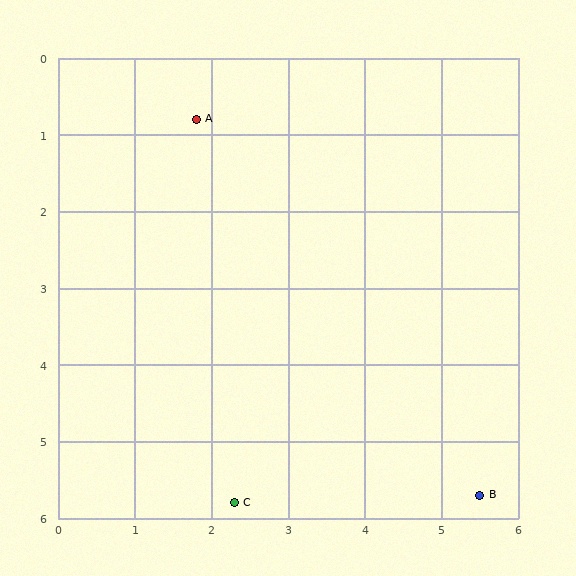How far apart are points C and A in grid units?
Points C and A are about 5.0 grid units apart.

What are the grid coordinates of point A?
Point A is at approximately (1.8, 0.8).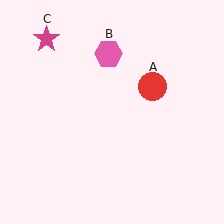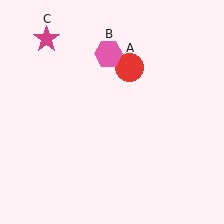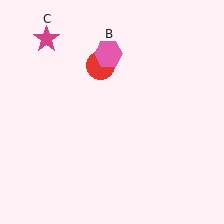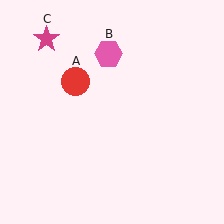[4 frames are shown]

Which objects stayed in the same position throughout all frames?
Pink hexagon (object B) and magenta star (object C) remained stationary.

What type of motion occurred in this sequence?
The red circle (object A) rotated counterclockwise around the center of the scene.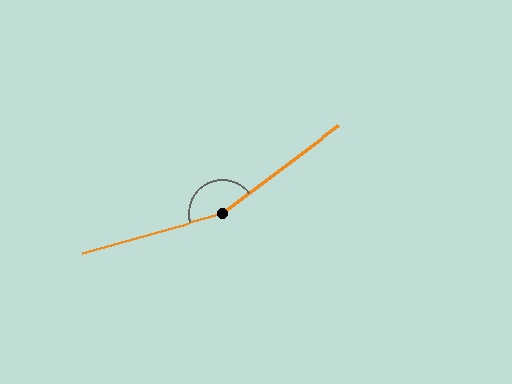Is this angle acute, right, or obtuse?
It is obtuse.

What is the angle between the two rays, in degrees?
Approximately 158 degrees.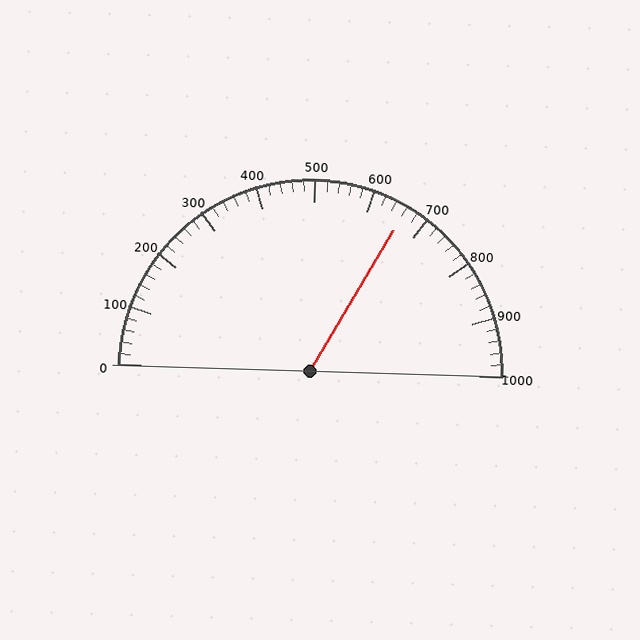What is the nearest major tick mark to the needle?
The nearest major tick mark is 700.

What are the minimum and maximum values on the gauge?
The gauge ranges from 0 to 1000.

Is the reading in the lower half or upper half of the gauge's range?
The reading is in the upper half of the range (0 to 1000).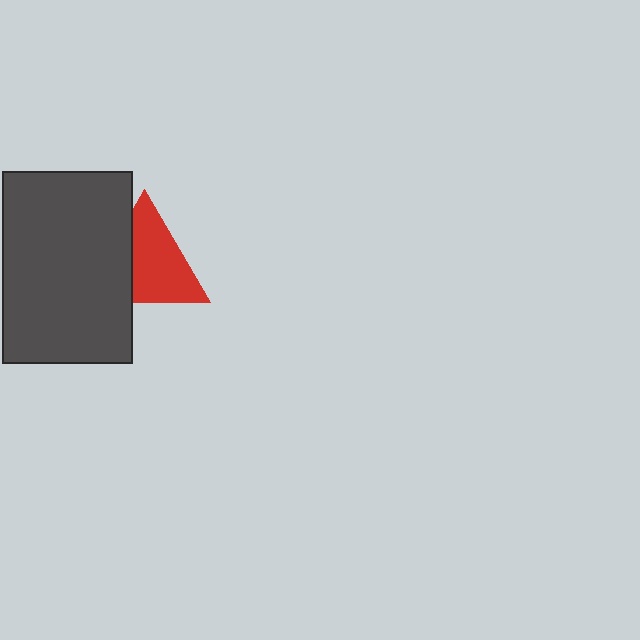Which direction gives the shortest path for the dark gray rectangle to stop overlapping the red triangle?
Moving left gives the shortest separation.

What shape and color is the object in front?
The object in front is a dark gray rectangle.